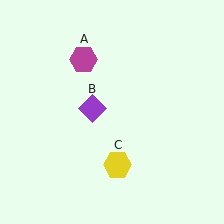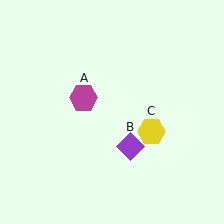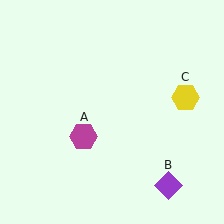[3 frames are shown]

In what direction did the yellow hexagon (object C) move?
The yellow hexagon (object C) moved up and to the right.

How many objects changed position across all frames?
3 objects changed position: magenta hexagon (object A), purple diamond (object B), yellow hexagon (object C).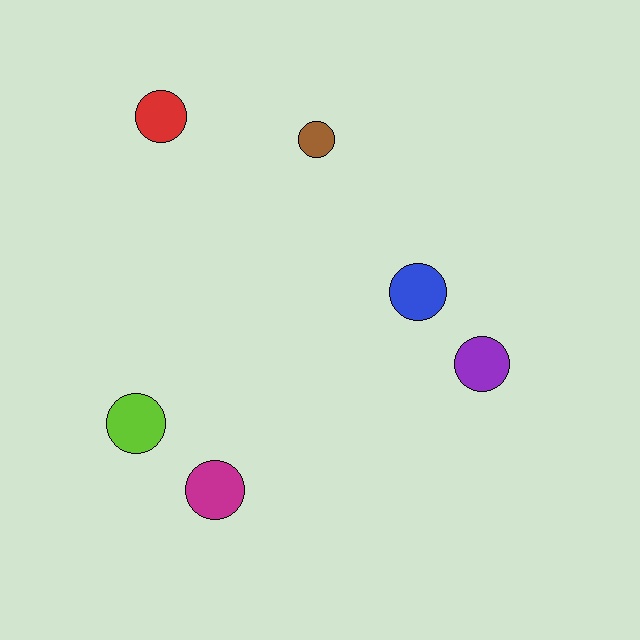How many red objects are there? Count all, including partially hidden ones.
There is 1 red object.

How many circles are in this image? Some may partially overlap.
There are 6 circles.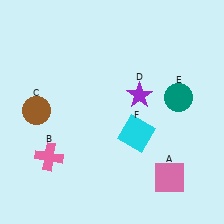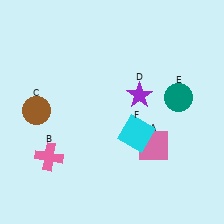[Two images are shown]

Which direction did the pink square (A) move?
The pink square (A) moved up.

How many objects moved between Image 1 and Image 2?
1 object moved between the two images.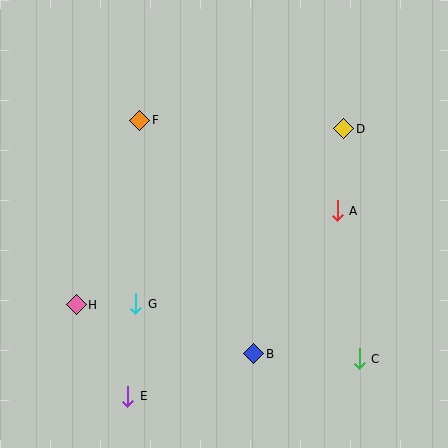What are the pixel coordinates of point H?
Point H is at (76, 305).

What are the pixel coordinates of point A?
Point A is at (337, 211).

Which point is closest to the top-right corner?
Point D is closest to the top-right corner.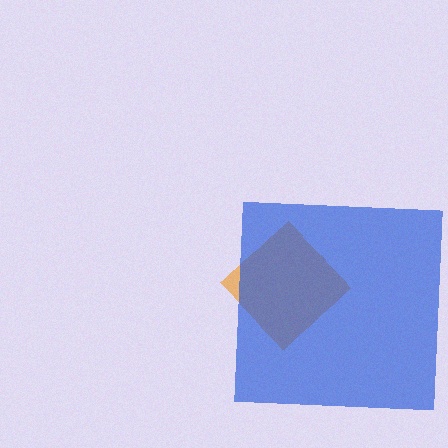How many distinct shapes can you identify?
There are 2 distinct shapes: an orange diamond, a blue square.